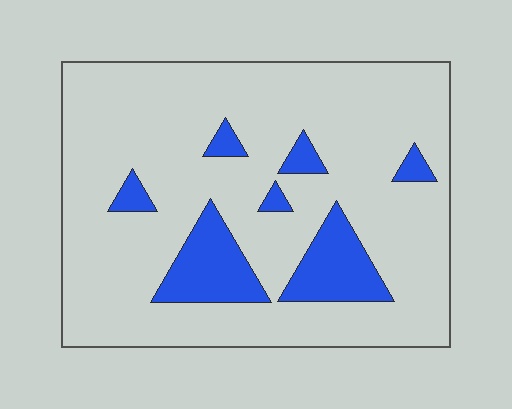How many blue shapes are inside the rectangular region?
7.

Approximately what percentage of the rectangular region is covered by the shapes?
Approximately 15%.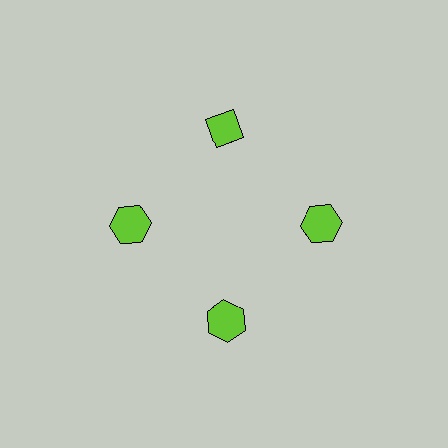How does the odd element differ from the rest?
It has a different shape: diamond instead of hexagon.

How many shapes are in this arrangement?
There are 4 shapes arranged in a ring pattern.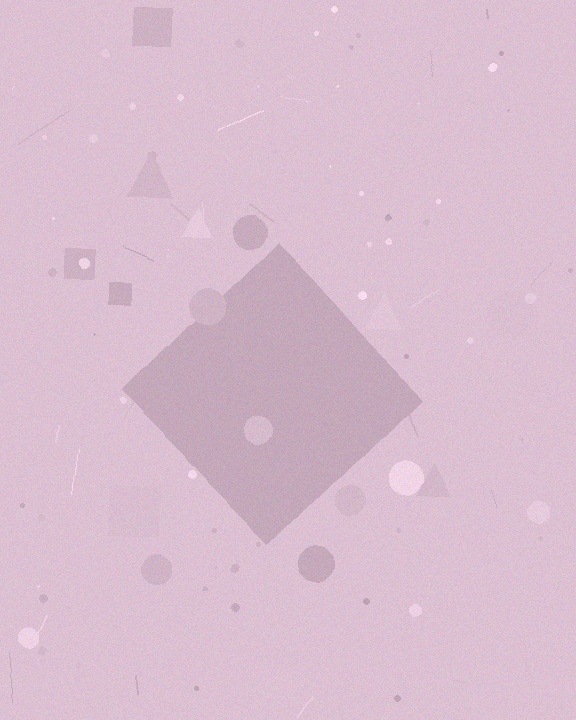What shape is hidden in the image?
A diamond is hidden in the image.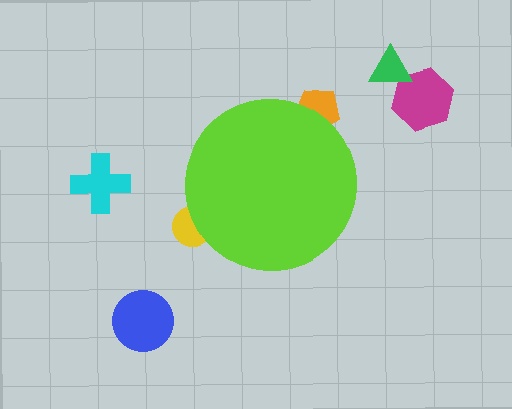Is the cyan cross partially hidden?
No, the cyan cross is fully visible.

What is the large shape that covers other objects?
A lime circle.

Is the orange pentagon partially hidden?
Yes, the orange pentagon is partially hidden behind the lime circle.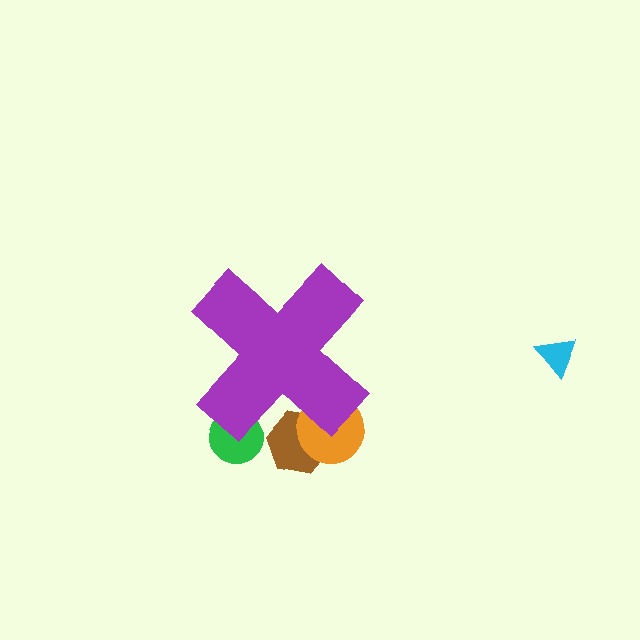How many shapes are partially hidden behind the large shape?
3 shapes are partially hidden.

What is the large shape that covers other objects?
A purple cross.